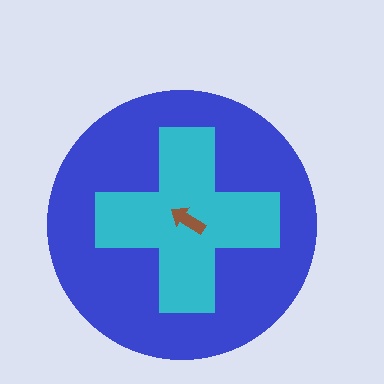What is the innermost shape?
The brown arrow.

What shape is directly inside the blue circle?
The cyan cross.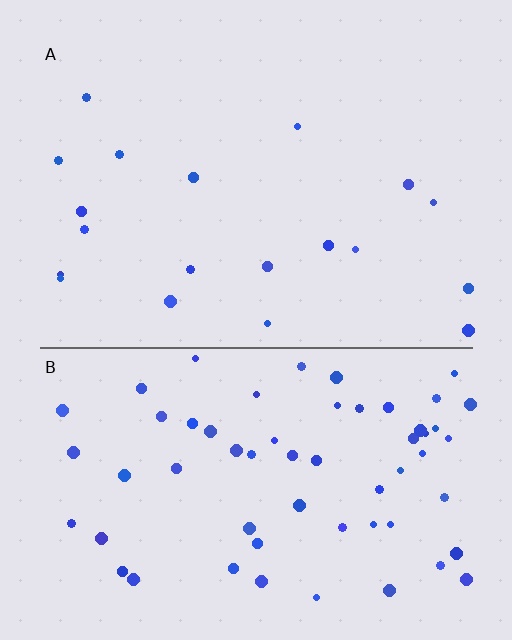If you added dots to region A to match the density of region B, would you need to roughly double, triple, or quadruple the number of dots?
Approximately triple.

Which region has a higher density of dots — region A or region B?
B (the bottom).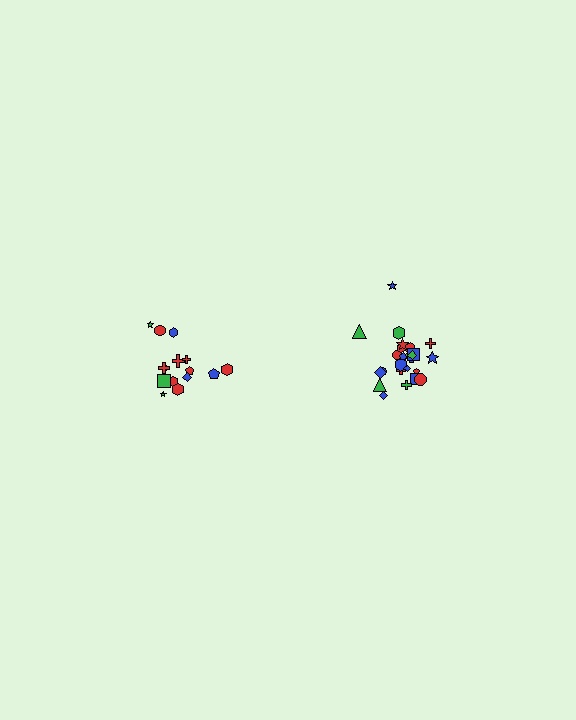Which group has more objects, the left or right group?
The right group.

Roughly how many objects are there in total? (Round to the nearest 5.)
Roughly 40 objects in total.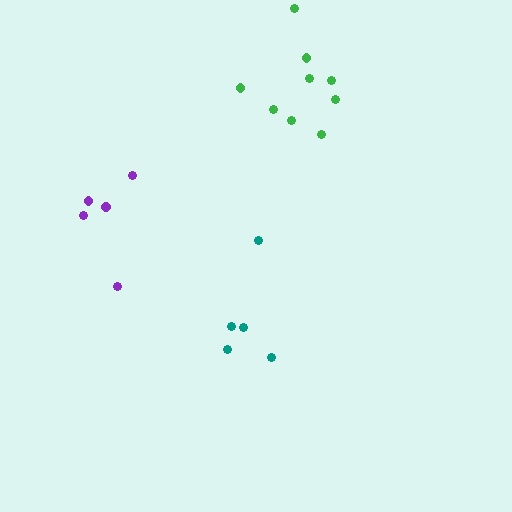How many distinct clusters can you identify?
There are 3 distinct clusters.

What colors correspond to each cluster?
The clusters are colored: teal, purple, green.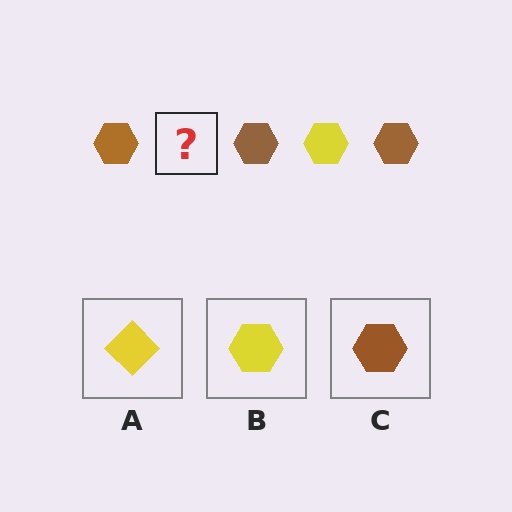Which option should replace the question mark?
Option B.